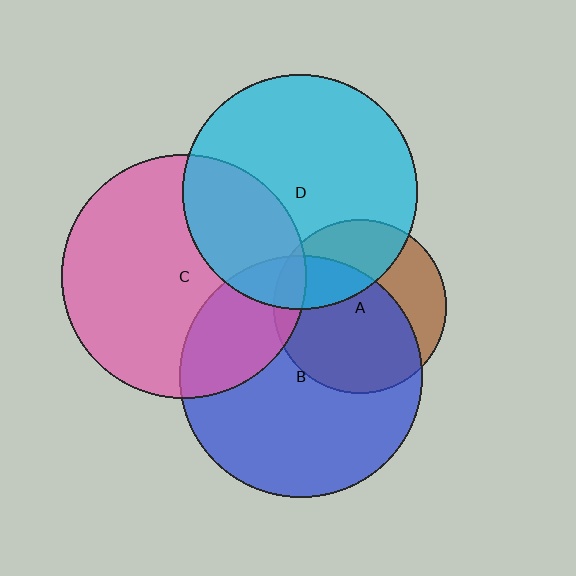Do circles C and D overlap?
Yes.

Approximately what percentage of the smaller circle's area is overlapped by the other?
Approximately 30%.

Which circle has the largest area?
Circle C (pink).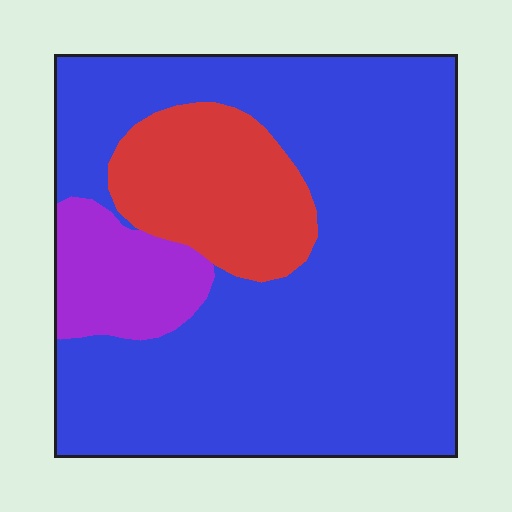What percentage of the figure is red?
Red takes up about one sixth (1/6) of the figure.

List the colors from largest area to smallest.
From largest to smallest: blue, red, purple.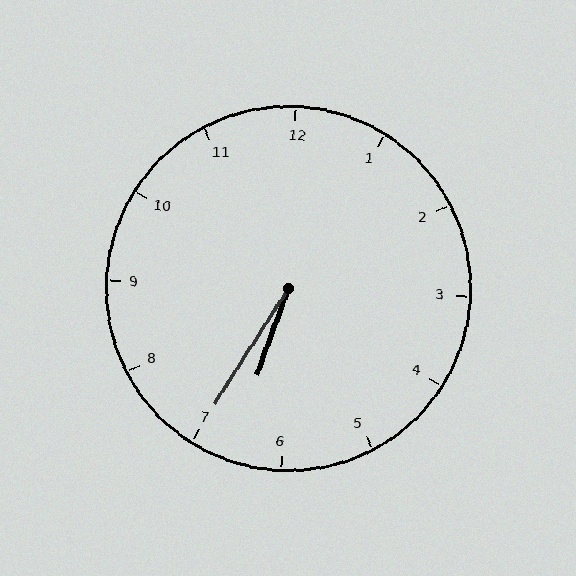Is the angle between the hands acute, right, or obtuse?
It is acute.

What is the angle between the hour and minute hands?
Approximately 12 degrees.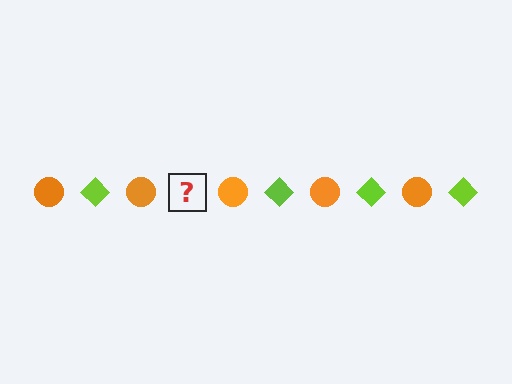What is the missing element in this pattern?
The missing element is a lime diamond.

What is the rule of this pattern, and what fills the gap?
The rule is that the pattern alternates between orange circle and lime diamond. The gap should be filled with a lime diamond.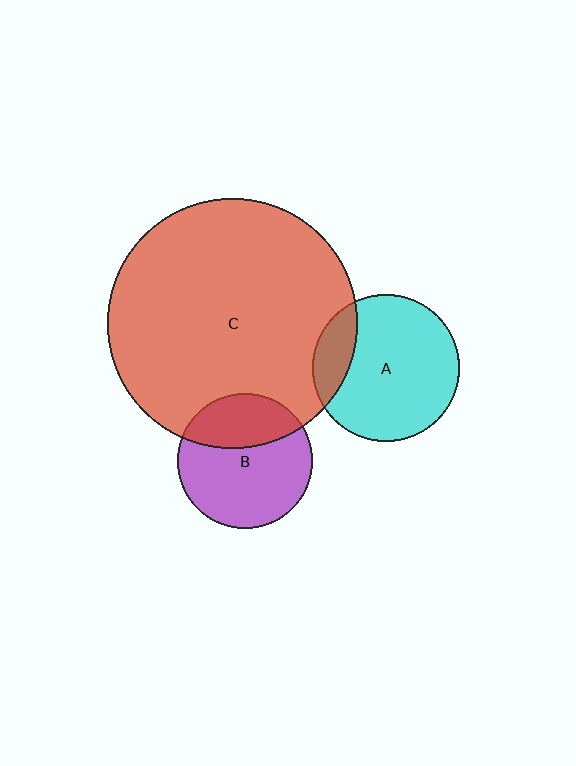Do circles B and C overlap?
Yes.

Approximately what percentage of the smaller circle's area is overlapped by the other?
Approximately 35%.